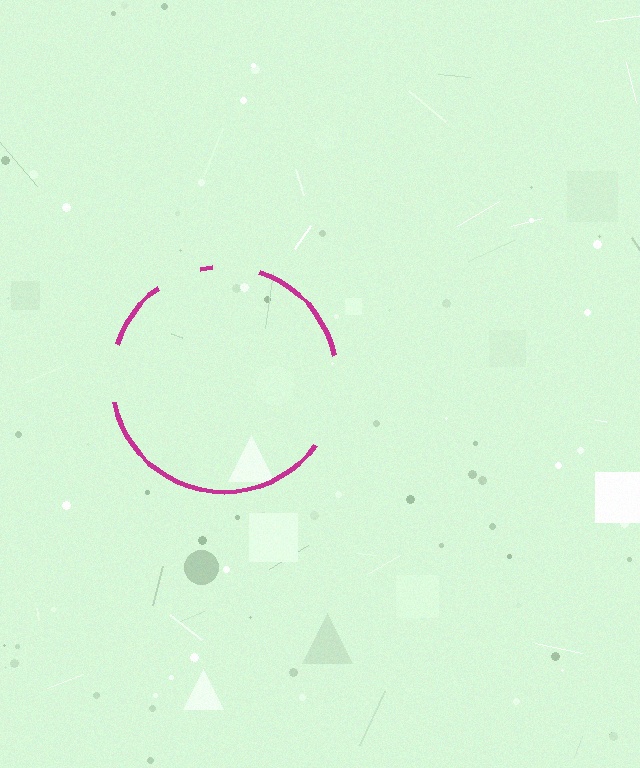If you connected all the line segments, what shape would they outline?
They would outline a circle.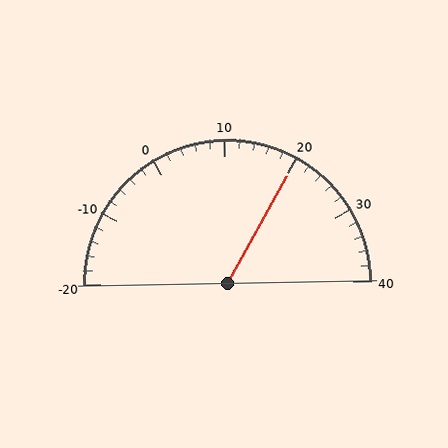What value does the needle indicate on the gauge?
The needle indicates approximately 20.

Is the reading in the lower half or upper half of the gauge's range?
The reading is in the upper half of the range (-20 to 40).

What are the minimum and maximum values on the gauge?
The gauge ranges from -20 to 40.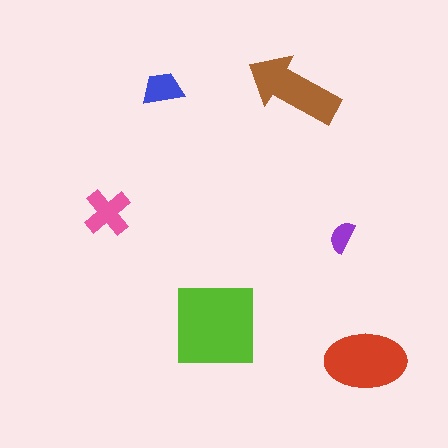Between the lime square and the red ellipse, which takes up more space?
The lime square.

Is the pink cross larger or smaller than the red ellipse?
Smaller.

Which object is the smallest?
The purple semicircle.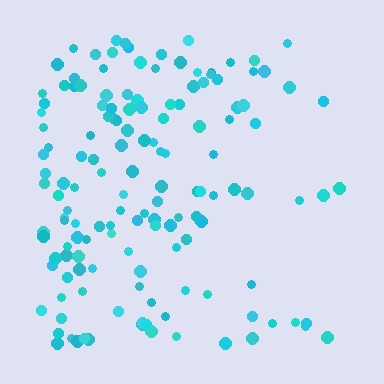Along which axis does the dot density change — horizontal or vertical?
Horizontal.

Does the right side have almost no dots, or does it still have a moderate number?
Still a moderate number, just noticeably fewer than the left.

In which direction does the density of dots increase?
From right to left, with the left side densest.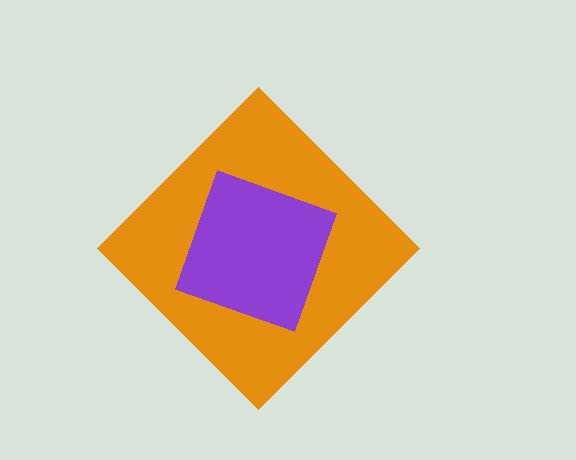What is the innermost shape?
The purple square.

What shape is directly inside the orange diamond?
The purple square.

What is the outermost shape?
The orange diamond.